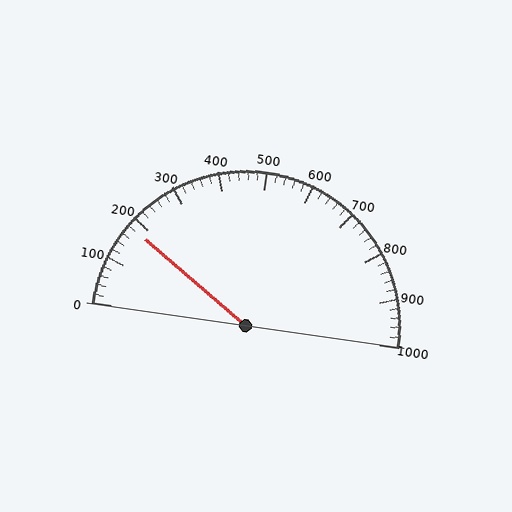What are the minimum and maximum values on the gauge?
The gauge ranges from 0 to 1000.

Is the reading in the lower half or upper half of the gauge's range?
The reading is in the lower half of the range (0 to 1000).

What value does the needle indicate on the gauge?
The needle indicates approximately 180.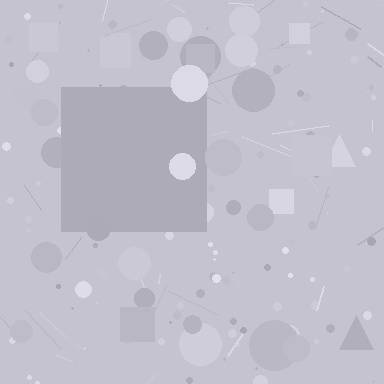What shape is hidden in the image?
A square is hidden in the image.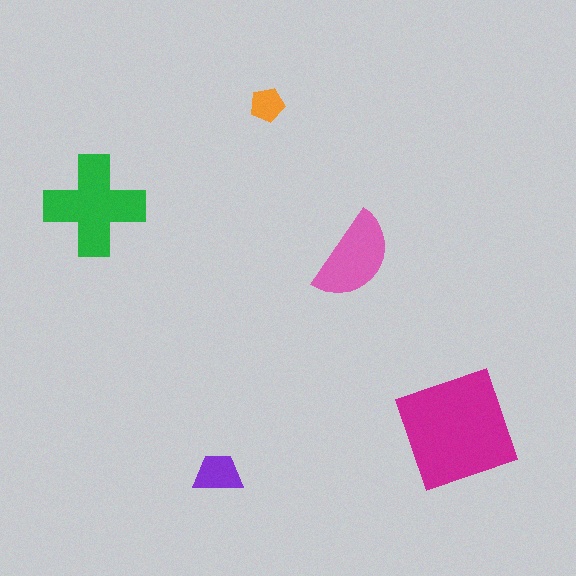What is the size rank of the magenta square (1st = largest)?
1st.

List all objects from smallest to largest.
The orange pentagon, the purple trapezoid, the pink semicircle, the green cross, the magenta square.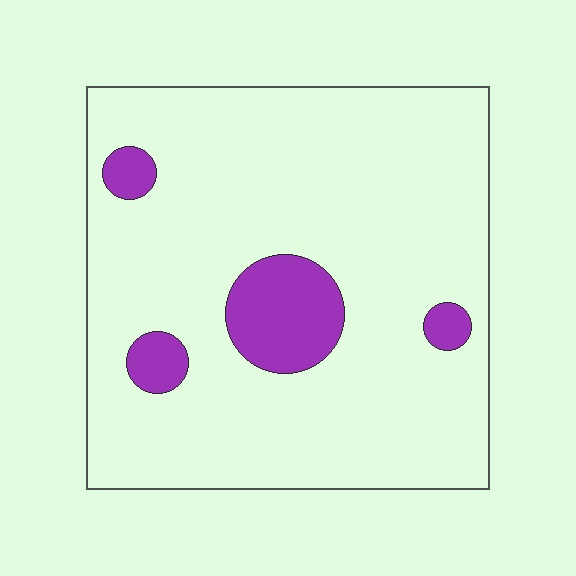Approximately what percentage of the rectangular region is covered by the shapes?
Approximately 10%.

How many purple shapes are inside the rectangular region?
4.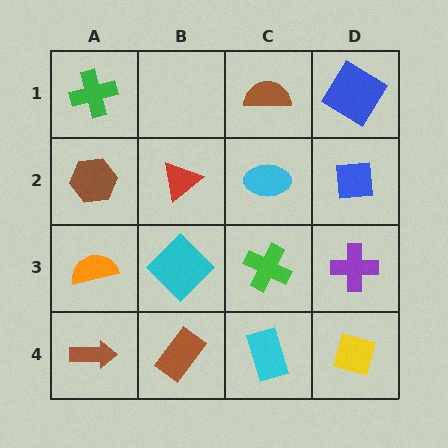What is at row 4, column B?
A brown rectangle.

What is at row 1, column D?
A blue diamond.